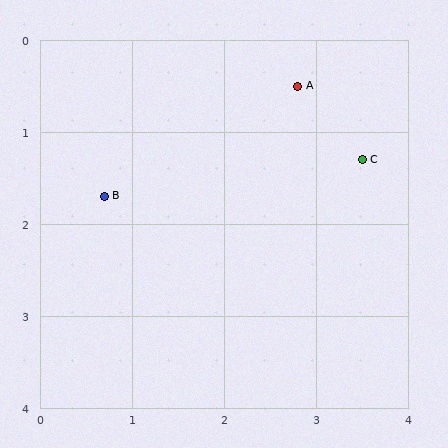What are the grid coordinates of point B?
Point B is at approximately (0.7, 1.7).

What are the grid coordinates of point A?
Point A is at approximately (2.8, 0.5).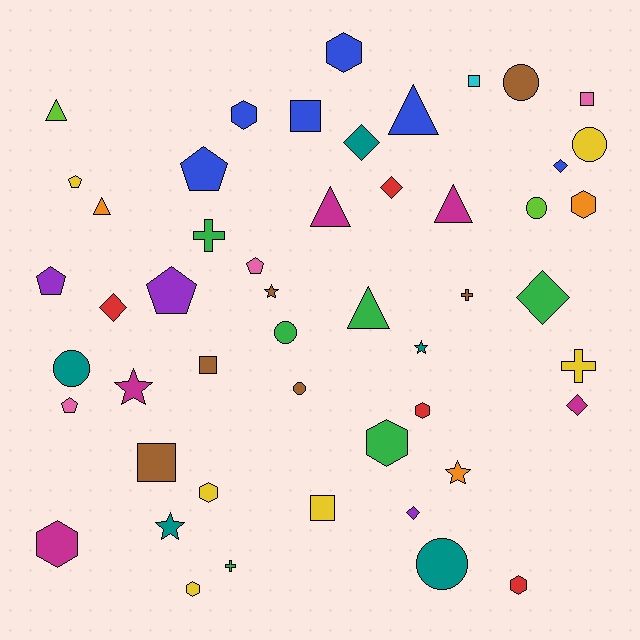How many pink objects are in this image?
There are 3 pink objects.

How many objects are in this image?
There are 50 objects.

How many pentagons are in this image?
There are 6 pentagons.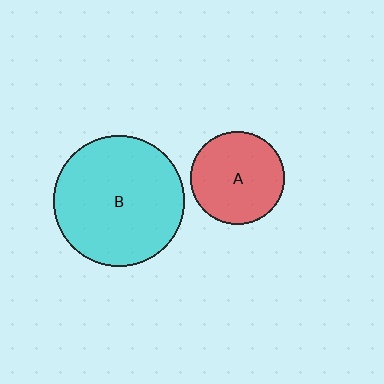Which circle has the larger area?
Circle B (cyan).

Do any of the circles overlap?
No, none of the circles overlap.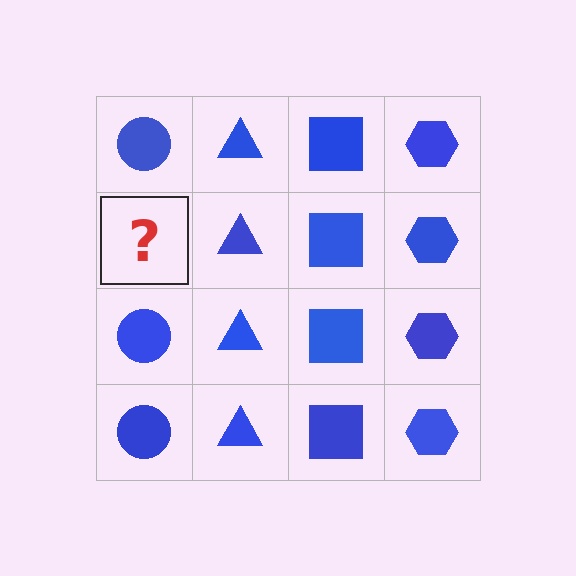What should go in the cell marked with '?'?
The missing cell should contain a blue circle.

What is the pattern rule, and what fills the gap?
The rule is that each column has a consistent shape. The gap should be filled with a blue circle.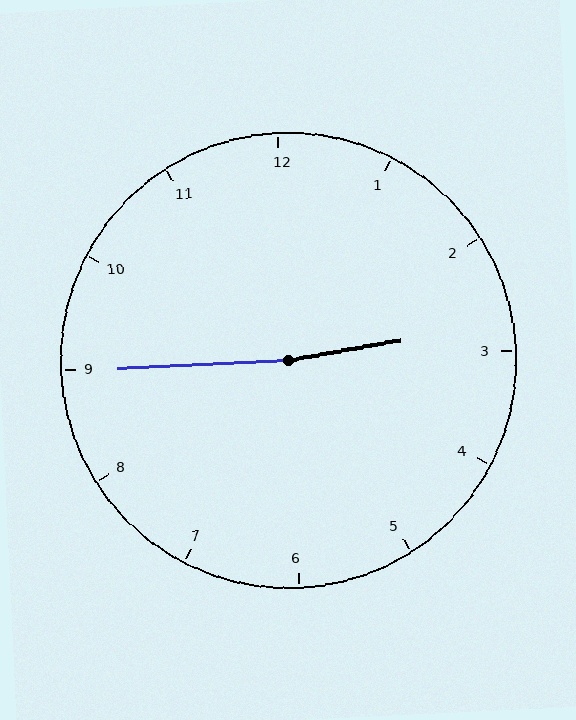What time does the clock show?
2:45.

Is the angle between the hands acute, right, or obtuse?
It is obtuse.